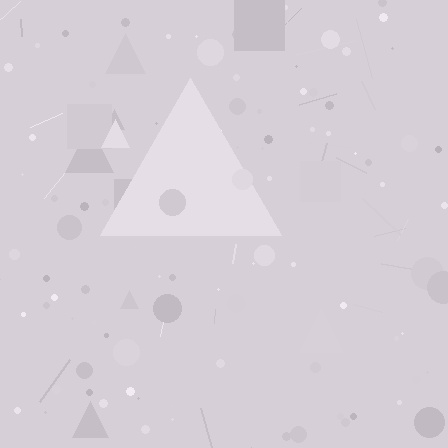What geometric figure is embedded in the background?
A triangle is embedded in the background.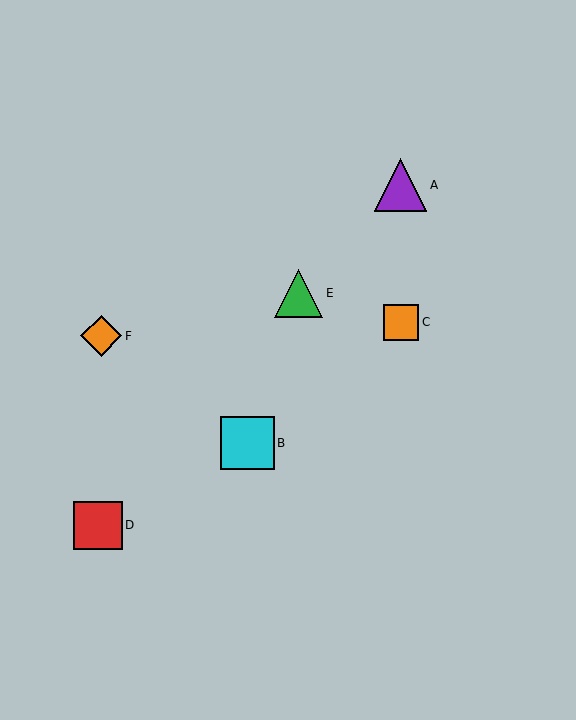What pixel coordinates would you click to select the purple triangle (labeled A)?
Click at (401, 185) to select the purple triangle A.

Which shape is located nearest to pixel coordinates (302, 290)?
The green triangle (labeled E) at (299, 293) is nearest to that location.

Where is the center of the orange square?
The center of the orange square is at (401, 322).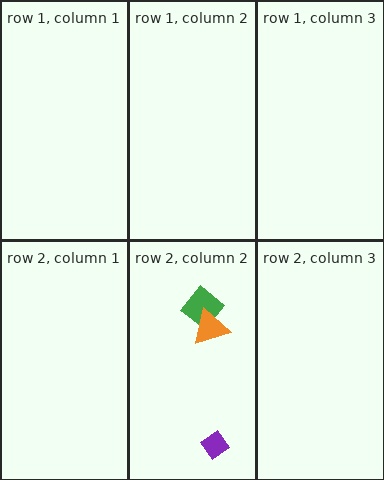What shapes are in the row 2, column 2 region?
The green diamond, the purple diamond, the orange triangle.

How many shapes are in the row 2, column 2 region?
3.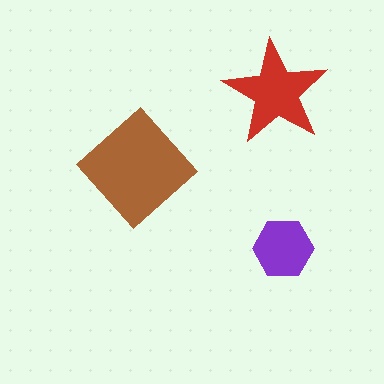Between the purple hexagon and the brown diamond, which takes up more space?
The brown diamond.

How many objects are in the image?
There are 3 objects in the image.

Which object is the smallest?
The purple hexagon.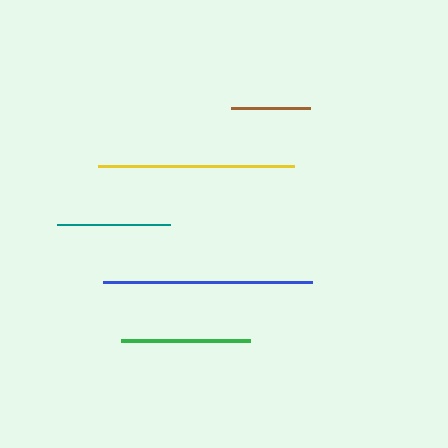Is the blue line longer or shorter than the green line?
The blue line is longer than the green line.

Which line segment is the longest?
The blue line is the longest at approximately 209 pixels.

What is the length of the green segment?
The green segment is approximately 129 pixels long.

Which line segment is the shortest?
The brown line is the shortest at approximately 79 pixels.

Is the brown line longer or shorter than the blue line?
The blue line is longer than the brown line.